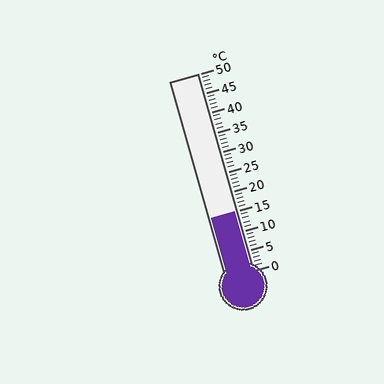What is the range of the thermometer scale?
The thermometer scale ranges from 0°C to 50°C.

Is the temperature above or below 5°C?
The temperature is above 5°C.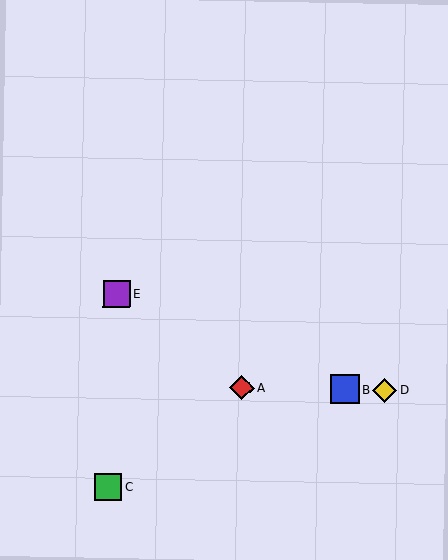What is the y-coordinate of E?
Object E is at y≈294.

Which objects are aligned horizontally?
Objects A, B, D are aligned horizontally.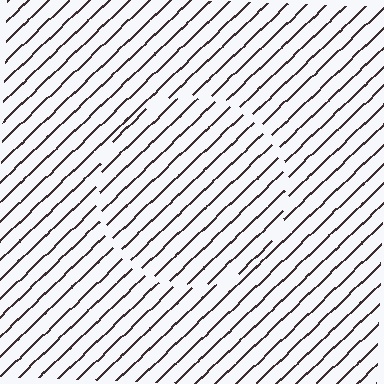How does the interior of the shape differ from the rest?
The interior of the shape contains the same grating, shifted by half a period — the contour is defined by the phase discontinuity where line-ends from the inner and outer gratings abut.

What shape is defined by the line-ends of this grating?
An illusory circle. The interior of the shape contains the same grating, shifted by half a period — the contour is defined by the phase discontinuity where line-ends from the inner and outer gratings abut.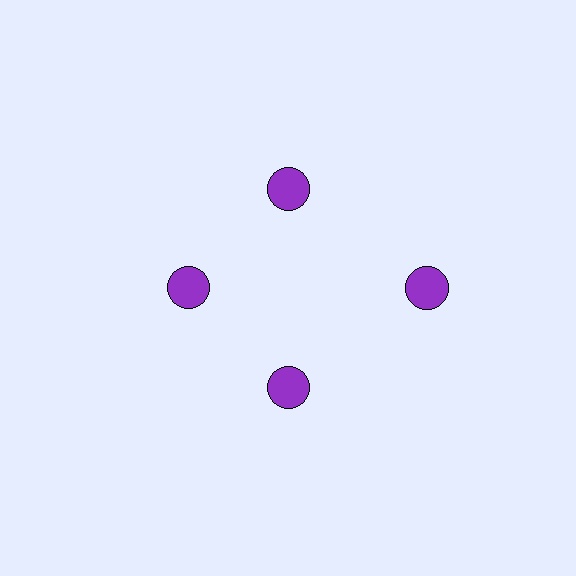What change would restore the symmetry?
The symmetry would be restored by moving it inward, back onto the ring so that all 4 circles sit at equal angles and equal distance from the center.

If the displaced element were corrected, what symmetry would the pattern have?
It would have 4-fold rotational symmetry — the pattern would map onto itself every 90 degrees.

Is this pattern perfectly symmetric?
No. The 4 purple circles are arranged in a ring, but one element near the 3 o'clock position is pushed outward from the center, breaking the 4-fold rotational symmetry.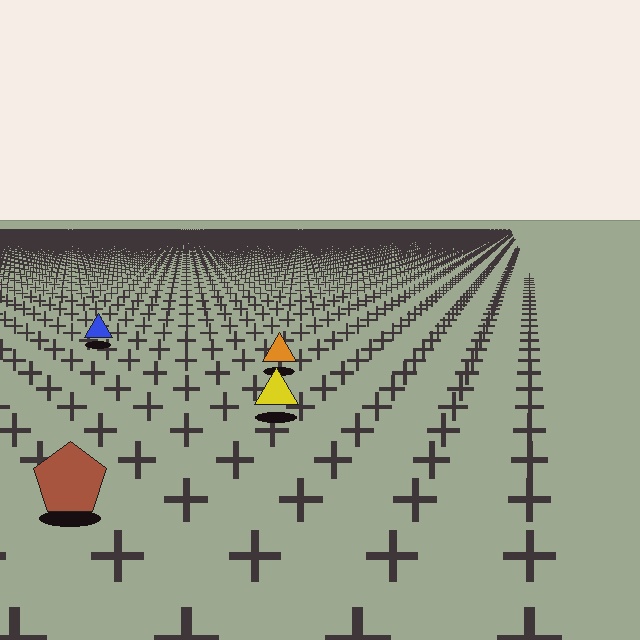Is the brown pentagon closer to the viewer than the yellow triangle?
Yes. The brown pentagon is closer — you can tell from the texture gradient: the ground texture is coarser near it.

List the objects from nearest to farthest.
From nearest to farthest: the brown pentagon, the yellow triangle, the orange triangle, the blue triangle.